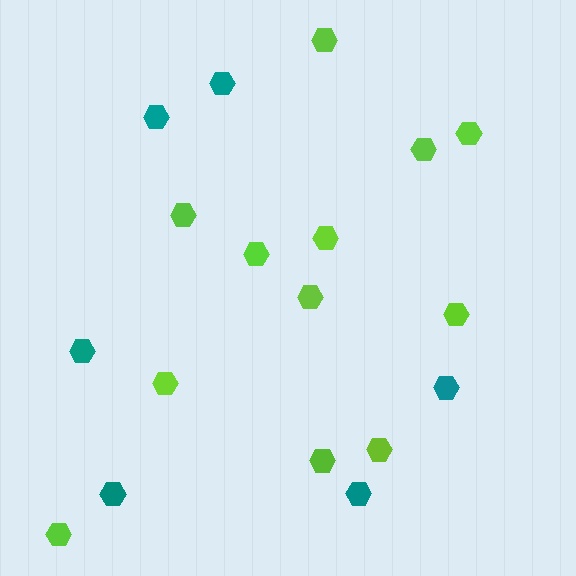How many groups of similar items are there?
There are 2 groups: one group of lime hexagons (12) and one group of teal hexagons (6).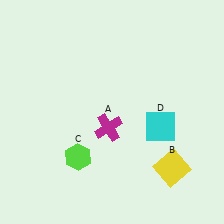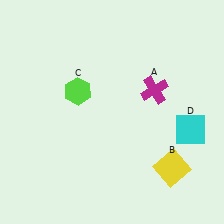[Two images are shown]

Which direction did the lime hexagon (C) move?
The lime hexagon (C) moved up.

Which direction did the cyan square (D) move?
The cyan square (D) moved right.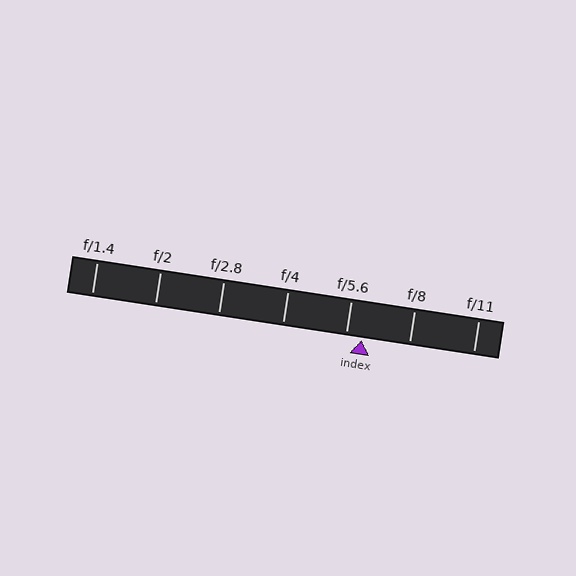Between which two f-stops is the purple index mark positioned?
The index mark is between f/5.6 and f/8.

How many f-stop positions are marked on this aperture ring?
There are 7 f-stop positions marked.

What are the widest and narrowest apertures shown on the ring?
The widest aperture shown is f/1.4 and the narrowest is f/11.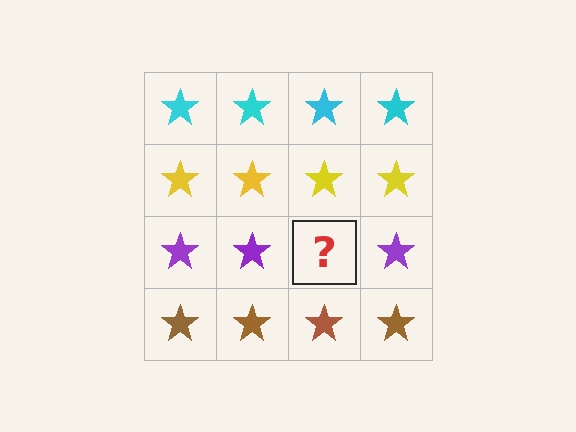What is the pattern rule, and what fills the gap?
The rule is that each row has a consistent color. The gap should be filled with a purple star.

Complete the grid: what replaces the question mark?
The question mark should be replaced with a purple star.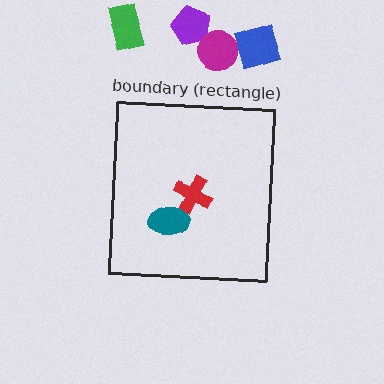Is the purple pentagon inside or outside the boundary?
Outside.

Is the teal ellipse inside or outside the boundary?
Inside.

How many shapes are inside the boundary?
2 inside, 4 outside.